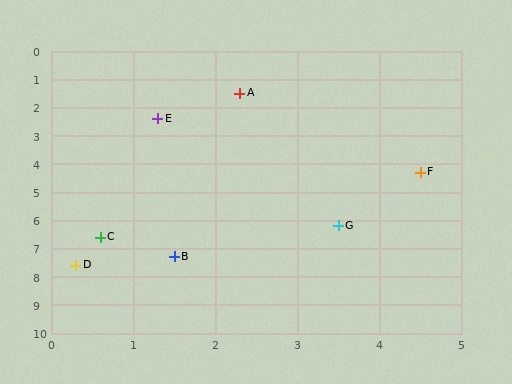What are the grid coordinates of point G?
Point G is at approximately (3.5, 6.2).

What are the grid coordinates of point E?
Point E is at approximately (1.3, 2.4).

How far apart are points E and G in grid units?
Points E and G are about 4.4 grid units apart.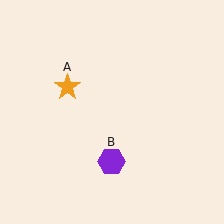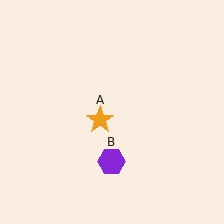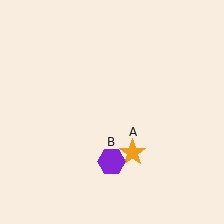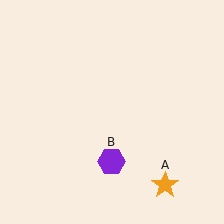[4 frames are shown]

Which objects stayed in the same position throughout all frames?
Purple hexagon (object B) remained stationary.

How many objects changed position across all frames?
1 object changed position: orange star (object A).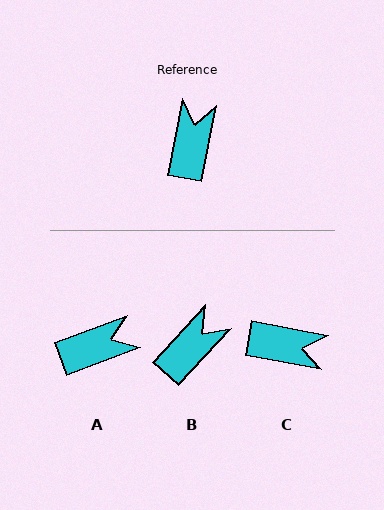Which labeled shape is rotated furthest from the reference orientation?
C, about 90 degrees away.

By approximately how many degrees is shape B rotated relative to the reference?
Approximately 32 degrees clockwise.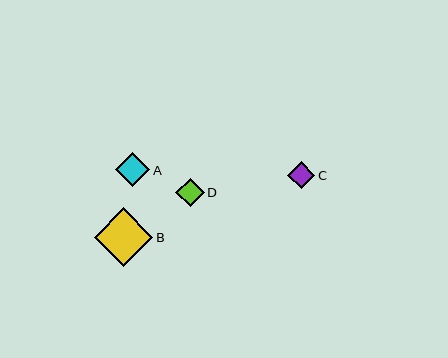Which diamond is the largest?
Diamond B is the largest with a size of approximately 58 pixels.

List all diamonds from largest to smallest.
From largest to smallest: B, A, D, C.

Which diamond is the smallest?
Diamond C is the smallest with a size of approximately 27 pixels.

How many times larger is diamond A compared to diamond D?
Diamond A is approximately 1.2 times the size of diamond D.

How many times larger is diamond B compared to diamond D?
Diamond B is approximately 2.1 times the size of diamond D.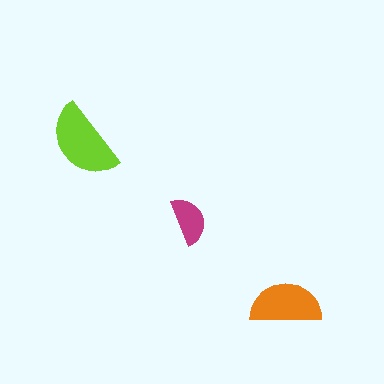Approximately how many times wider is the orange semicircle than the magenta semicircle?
About 1.5 times wider.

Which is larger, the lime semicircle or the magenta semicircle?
The lime one.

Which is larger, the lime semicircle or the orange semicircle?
The lime one.